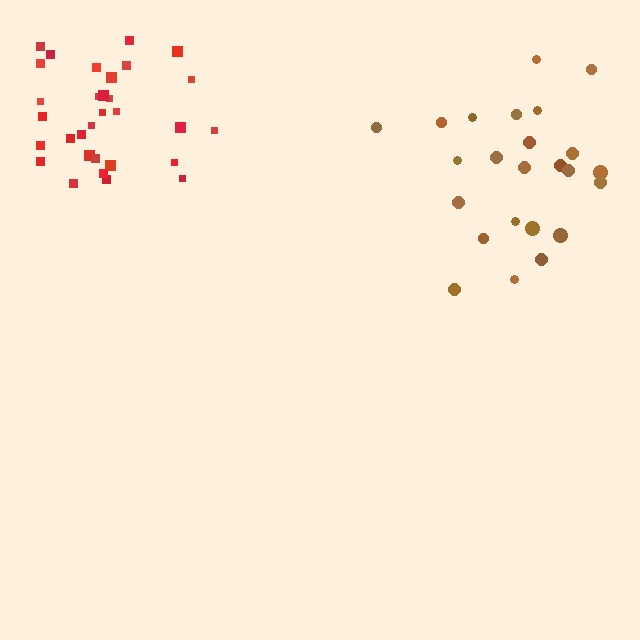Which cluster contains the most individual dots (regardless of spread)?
Red (31).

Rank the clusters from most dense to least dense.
red, brown.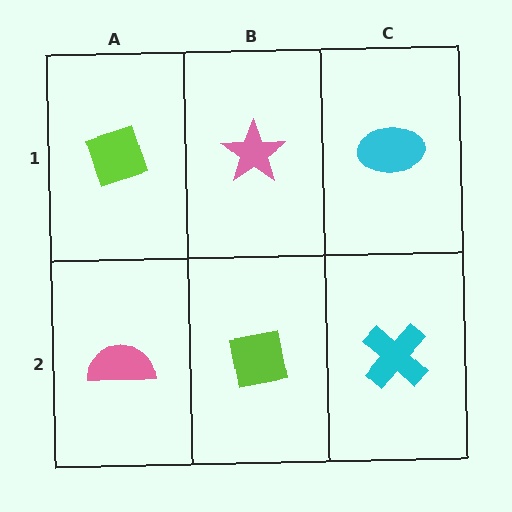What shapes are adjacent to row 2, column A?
A lime diamond (row 1, column A), a lime square (row 2, column B).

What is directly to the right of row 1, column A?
A pink star.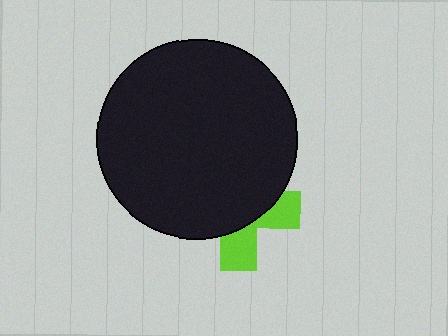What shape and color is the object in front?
The object in front is a black circle.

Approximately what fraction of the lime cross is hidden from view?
Roughly 65% of the lime cross is hidden behind the black circle.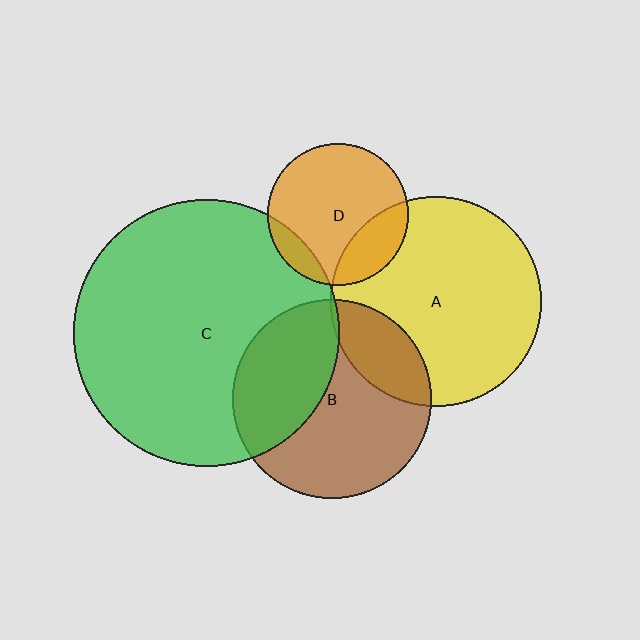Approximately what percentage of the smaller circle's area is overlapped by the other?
Approximately 10%.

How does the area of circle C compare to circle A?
Approximately 1.6 times.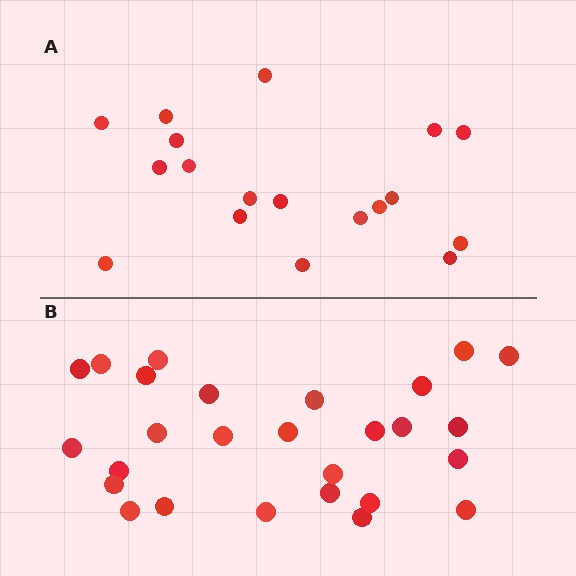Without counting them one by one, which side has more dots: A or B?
Region B (the bottom region) has more dots.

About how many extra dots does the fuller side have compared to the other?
Region B has roughly 8 or so more dots than region A.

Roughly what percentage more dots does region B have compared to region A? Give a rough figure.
About 50% more.